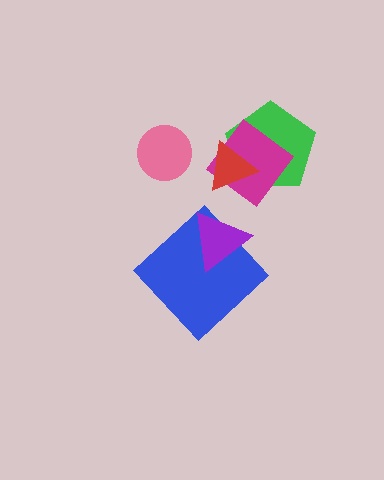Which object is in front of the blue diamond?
The purple triangle is in front of the blue diamond.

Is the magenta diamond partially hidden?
Yes, it is partially covered by another shape.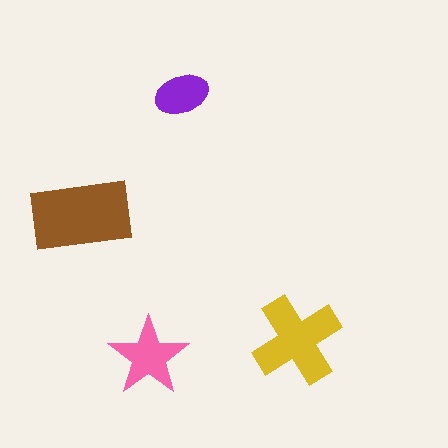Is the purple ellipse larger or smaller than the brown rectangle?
Smaller.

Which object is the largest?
The brown rectangle.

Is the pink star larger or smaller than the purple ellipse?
Larger.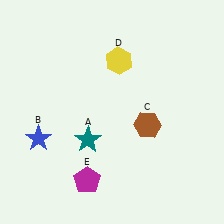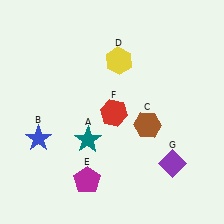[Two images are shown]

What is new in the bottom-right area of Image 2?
A purple diamond (G) was added in the bottom-right area of Image 2.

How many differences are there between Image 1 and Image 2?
There are 2 differences between the two images.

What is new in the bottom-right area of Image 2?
A red hexagon (F) was added in the bottom-right area of Image 2.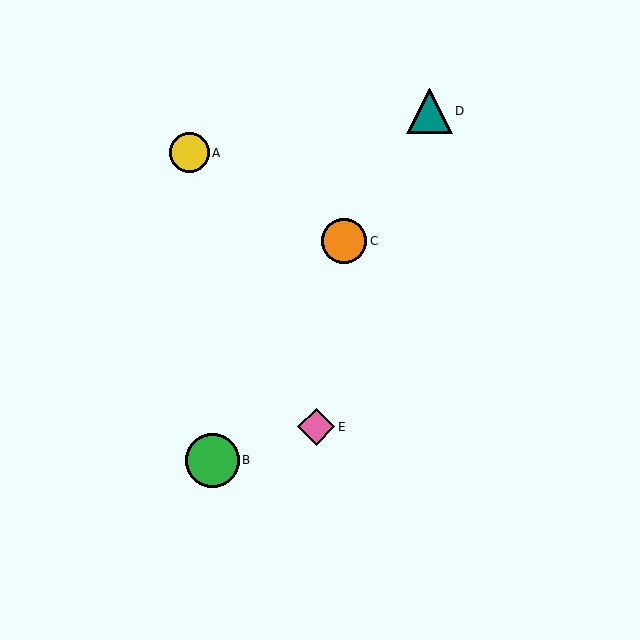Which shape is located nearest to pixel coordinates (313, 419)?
The pink diamond (labeled E) at (316, 427) is nearest to that location.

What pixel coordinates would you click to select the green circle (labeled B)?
Click at (212, 460) to select the green circle B.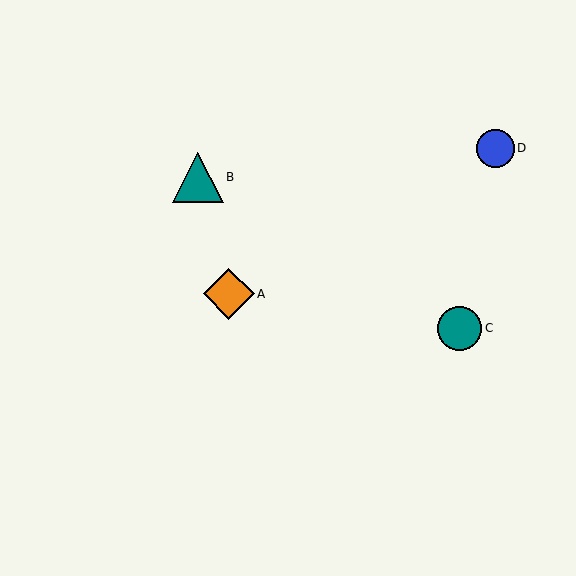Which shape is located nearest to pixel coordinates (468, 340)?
The teal circle (labeled C) at (460, 328) is nearest to that location.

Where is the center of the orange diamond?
The center of the orange diamond is at (229, 294).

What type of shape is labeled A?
Shape A is an orange diamond.